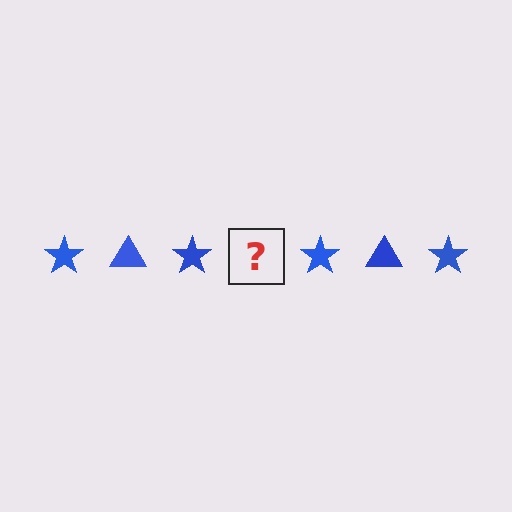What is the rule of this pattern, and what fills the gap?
The rule is that the pattern cycles through star, triangle shapes in blue. The gap should be filled with a blue triangle.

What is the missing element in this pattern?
The missing element is a blue triangle.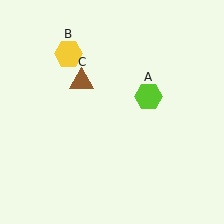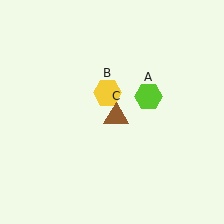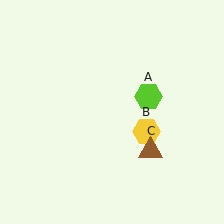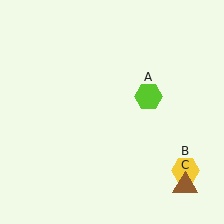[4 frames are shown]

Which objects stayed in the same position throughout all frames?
Lime hexagon (object A) remained stationary.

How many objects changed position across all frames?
2 objects changed position: yellow hexagon (object B), brown triangle (object C).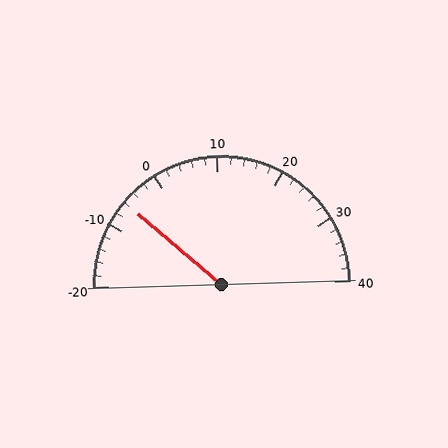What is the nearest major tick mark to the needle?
The nearest major tick mark is -10.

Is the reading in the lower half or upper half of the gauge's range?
The reading is in the lower half of the range (-20 to 40).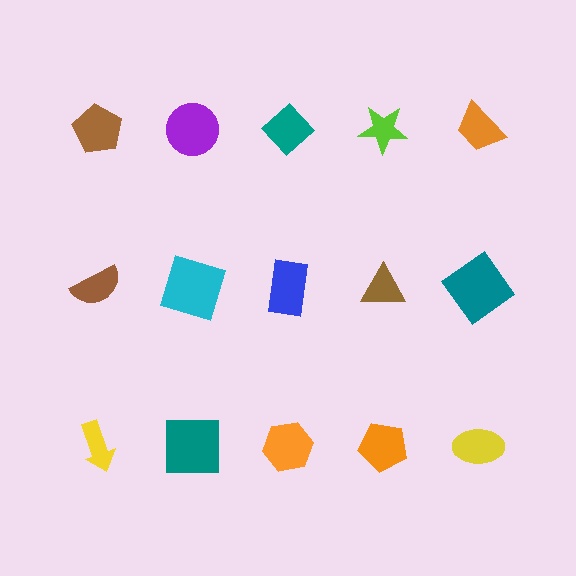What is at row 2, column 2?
A cyan square.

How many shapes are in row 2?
5 shapes.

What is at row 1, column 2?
A purple circle.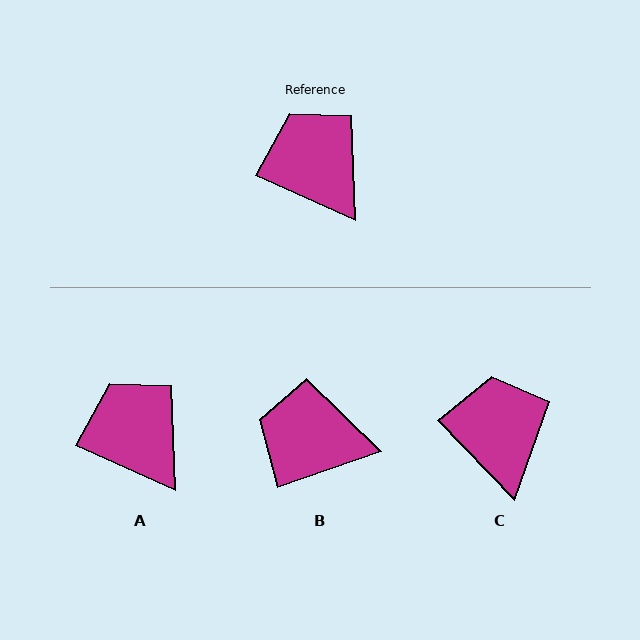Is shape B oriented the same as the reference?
No, it is off by about 43 degrees.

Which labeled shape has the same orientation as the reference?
A.